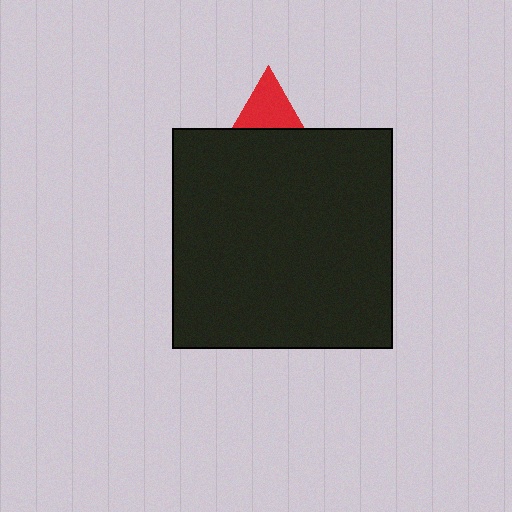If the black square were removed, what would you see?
You would see the complete red triangle.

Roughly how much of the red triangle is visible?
A small part of it is visible (roughly 32%).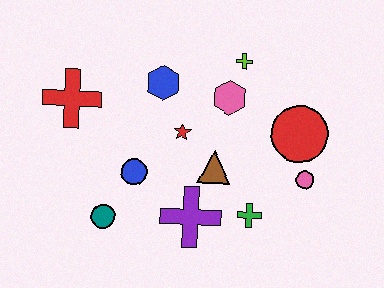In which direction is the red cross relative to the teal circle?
The red cross is above the teal circle.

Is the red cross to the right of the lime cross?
No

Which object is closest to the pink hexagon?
The lime cross is closest to the pink hexagon.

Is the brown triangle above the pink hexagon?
No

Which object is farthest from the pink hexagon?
The teal circle is farthest from the pink hexagon.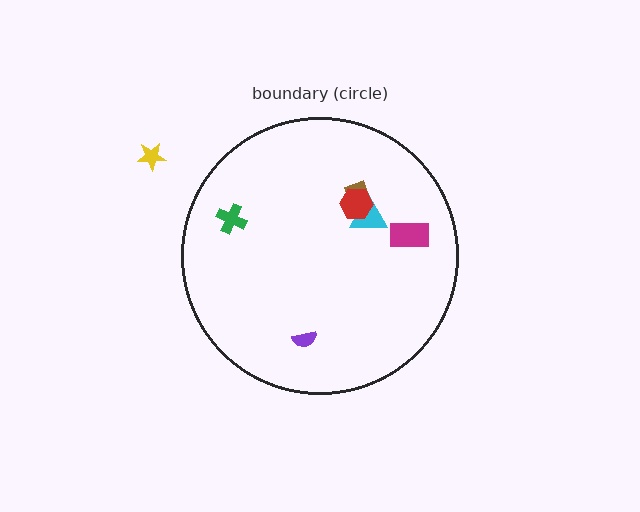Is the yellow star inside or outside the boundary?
Outside.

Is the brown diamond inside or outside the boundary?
Inside.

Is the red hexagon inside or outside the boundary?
Inside.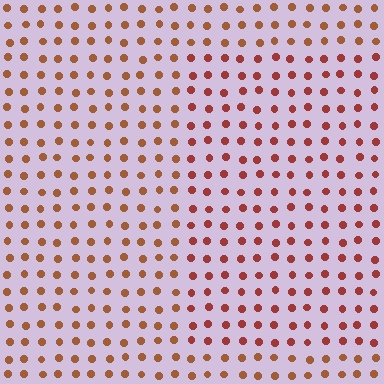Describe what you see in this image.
The image is filled with small brown elements in a uniform arrangement. A rectangle-shaped region is visible where the elements are tinted to a slightly different hue, forming a subtle color boundary.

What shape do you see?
I see a rectangle.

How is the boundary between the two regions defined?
The boundary is defined purely by a slight shift in hue (about 21 degrees). Spacing, size, and orientation are identical on both sides.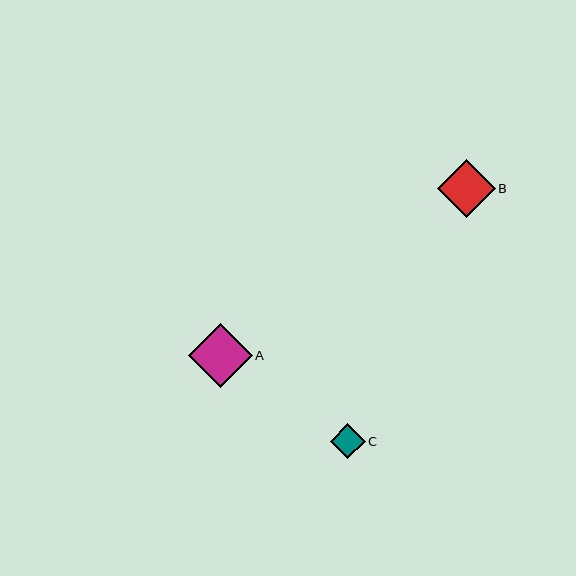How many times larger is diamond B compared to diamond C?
Diamond B is approximately 1.7 times the size of diamond C.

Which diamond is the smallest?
Diamond C is the smallest with a size of approximately 35 pixels.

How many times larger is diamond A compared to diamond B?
Diamond A is approximately 1.1 times the size of diamond B.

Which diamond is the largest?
Diamond A is the largest with a size of approximately 64 pixels.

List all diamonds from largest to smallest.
From largest to smallest: A, B, C.